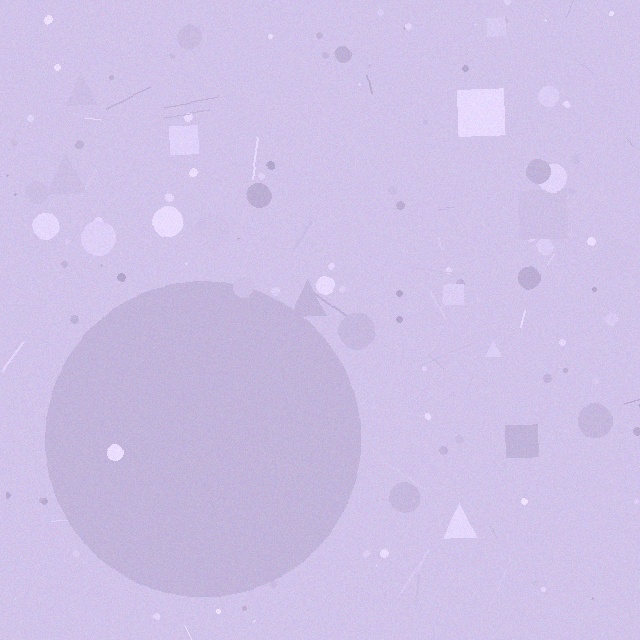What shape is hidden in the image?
A circle is hidden in the image.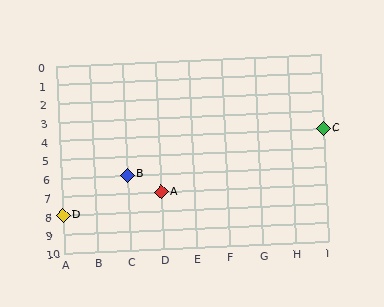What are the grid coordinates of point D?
Point D is at grid coordinates (A, 8).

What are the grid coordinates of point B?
Point B is at grid coordinates (C, 6).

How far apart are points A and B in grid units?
Points A and B are 1 column and 1 row apart (about 1.4 grid units diagonally).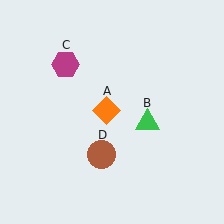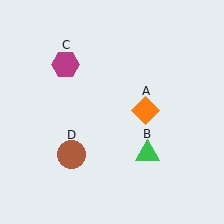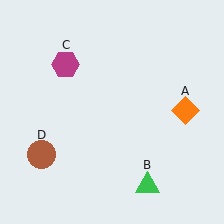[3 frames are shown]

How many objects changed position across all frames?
3 objects changed position: orange diamond (object A), green triangle (object B), brown circle (object D).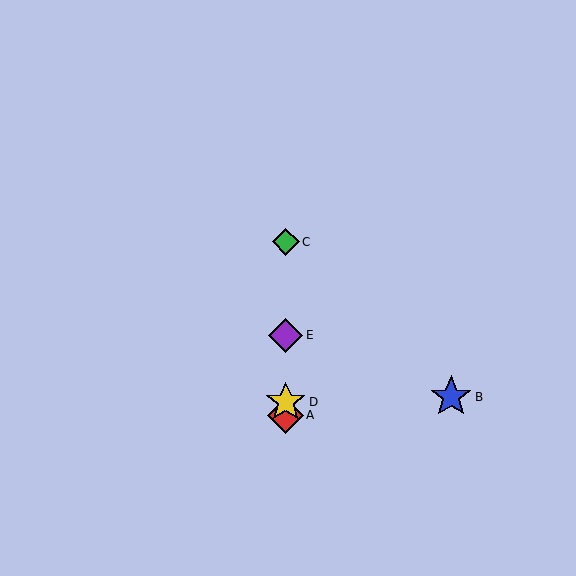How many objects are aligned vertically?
4 objects (A, C, D, E) are aligned vertically.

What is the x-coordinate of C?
Object C is at x≈286.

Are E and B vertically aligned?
No, E is at x≈286 and B is at x≈451.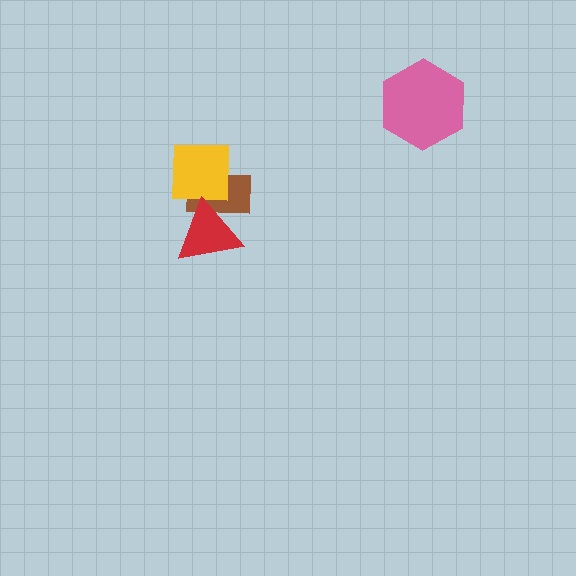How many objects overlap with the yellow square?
1 object overlaps with the yellow square.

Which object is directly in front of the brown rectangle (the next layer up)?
The yellow square is directly in front of the brown rectangle.